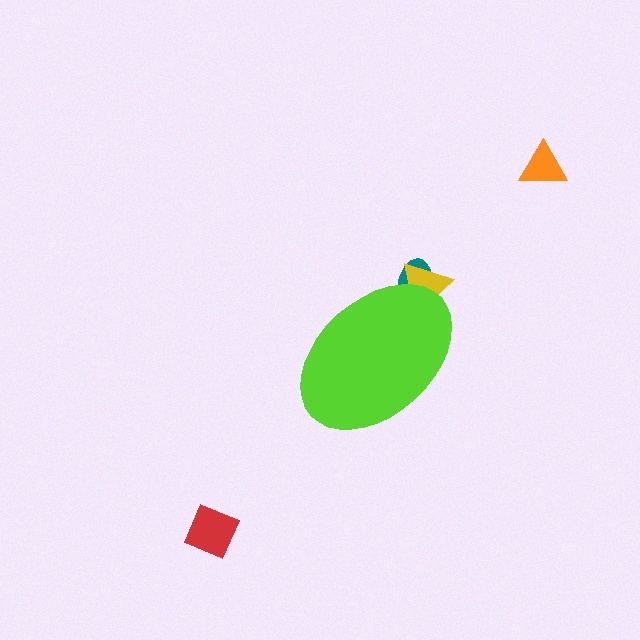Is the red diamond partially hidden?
No, the red diamond is fully visible.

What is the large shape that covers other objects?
A lime ellipse.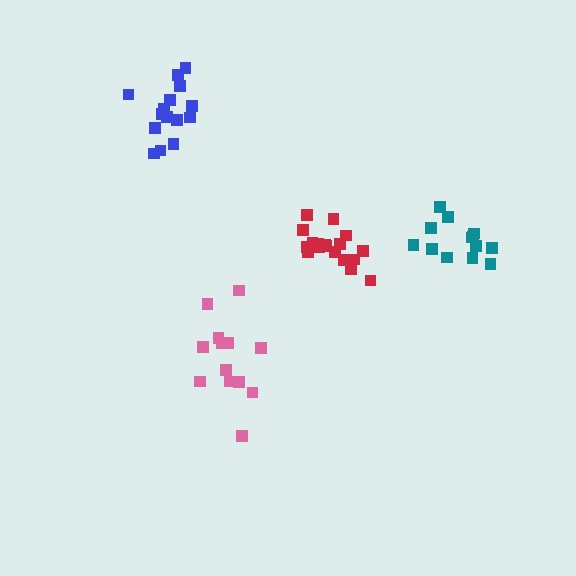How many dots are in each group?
Group 1: 13 dots, Group 2: 15 dots, Group 3: 13 dots, Group 4: 18 dots (59 total).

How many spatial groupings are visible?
There are 4 spatial groupings.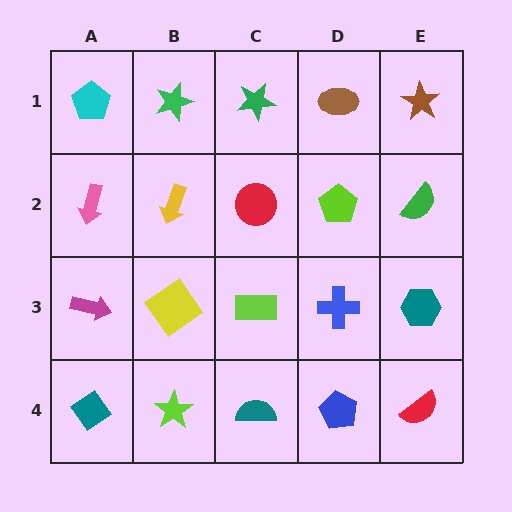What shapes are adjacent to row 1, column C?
A red circle (row 2, column C), a green star (row 1, column B), a brown ellipse (row 1, column D).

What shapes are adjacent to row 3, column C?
A red circle (row 2, column C), a teal semicircle (row 4, column C), a yellow diamond (row 3, column B), a blue cross (row 3, column D).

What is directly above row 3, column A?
A pink arrow.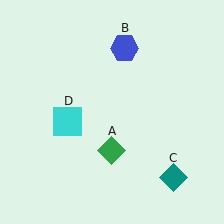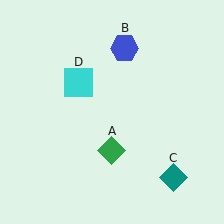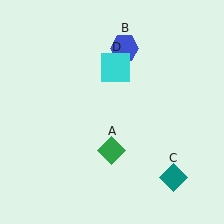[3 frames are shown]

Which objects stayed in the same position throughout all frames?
Green diamond (object A) and blue hexagon (object B) and teal diamond (object C) remained stationary.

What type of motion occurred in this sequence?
The cyan square (object D) rotated clockwise around the center of the scene.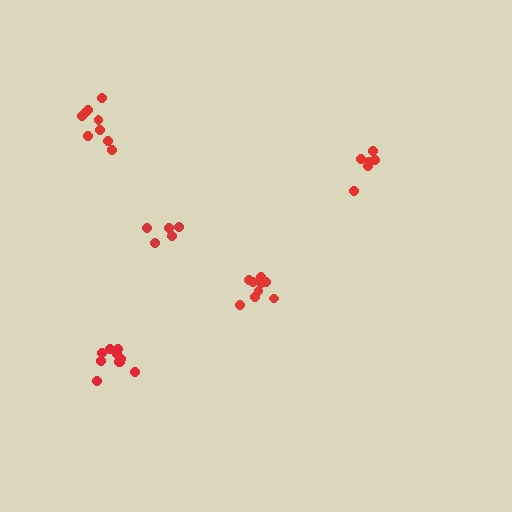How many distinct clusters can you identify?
There are 5 distinct clusters.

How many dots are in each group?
Group 1: 10 dots, Group 2: 9 dots, Group 3: 9 dots, Group 4: 5 dots, Group 5: 7 dots (40 total).